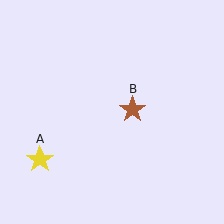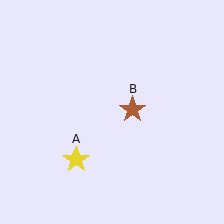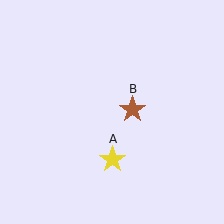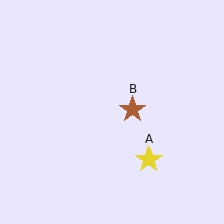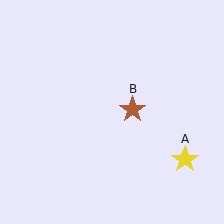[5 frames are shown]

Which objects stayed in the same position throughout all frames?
Brown star (object B) remained stationary.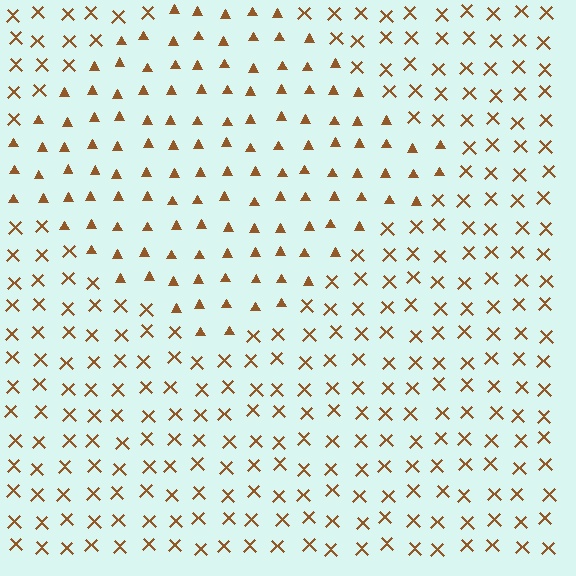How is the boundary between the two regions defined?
The boundary is defined by a change in element shape: triangles inside vs. X marks outside. All elements share the same color and spacing.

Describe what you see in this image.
The image is filled with small brown elements arranged in a uniform grid. A diamond-shaped region contains triangles, while the surrounding area contains X marks. The boundary is defined purely by the change in element shape.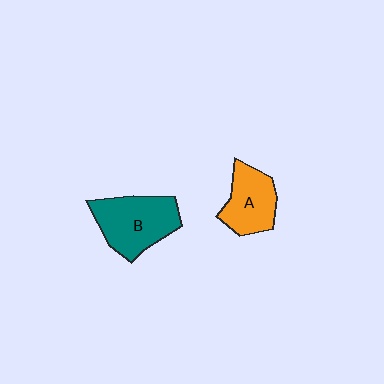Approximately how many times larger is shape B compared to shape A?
Approximately 1.3 times.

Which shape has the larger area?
Shape B (teal).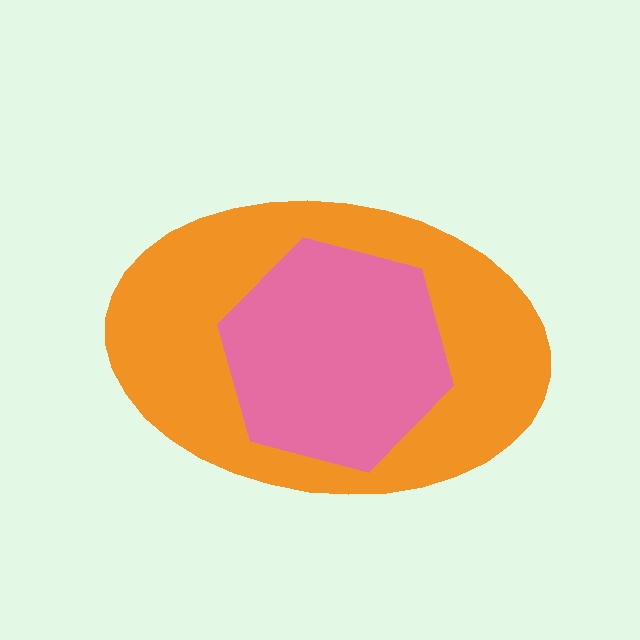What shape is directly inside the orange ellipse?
The pink hexagon.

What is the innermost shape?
The pink hexagon.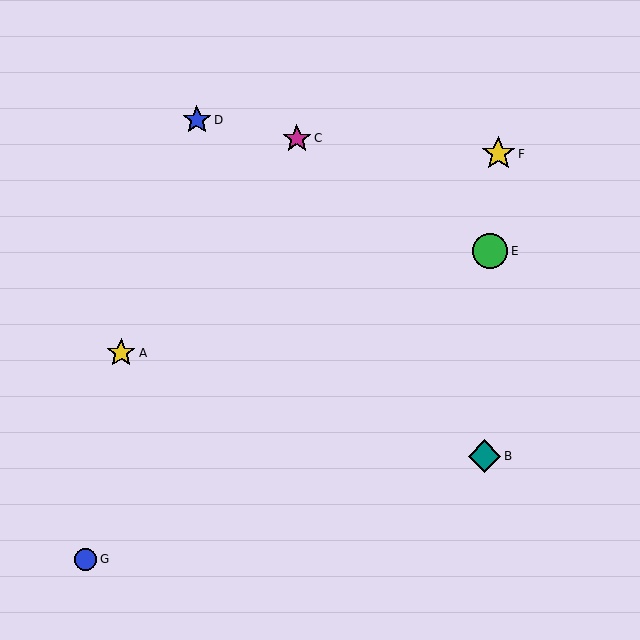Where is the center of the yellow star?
The center of the yellow star is at (121, 353).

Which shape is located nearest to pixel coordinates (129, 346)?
The yellow star (labeled A) at (121, 353) is nearest to that location.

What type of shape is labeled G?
Shape G is a blue circle.